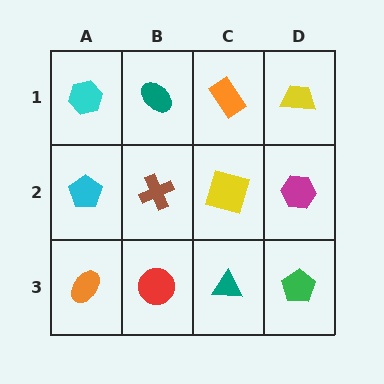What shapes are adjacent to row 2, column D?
A yellow trapezoid (row 1, column D), a green pentagon (row 3, column D), a yellow square (row 2, column C).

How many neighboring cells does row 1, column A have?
2.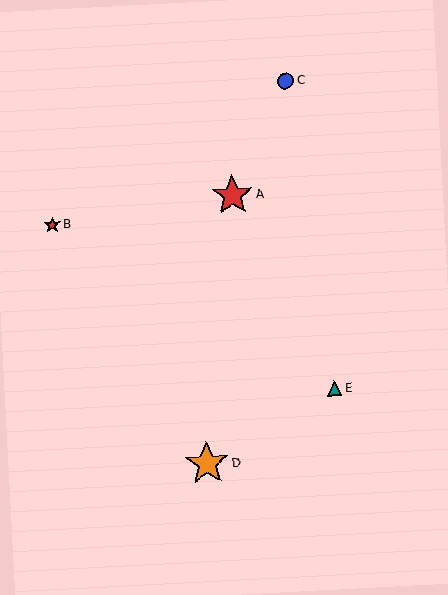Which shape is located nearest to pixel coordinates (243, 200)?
The red star (labeled A) at (232, 195) is nearest to that location.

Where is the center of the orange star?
The center of the orange star is at (207, 464).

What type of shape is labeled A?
Shape A is a red star.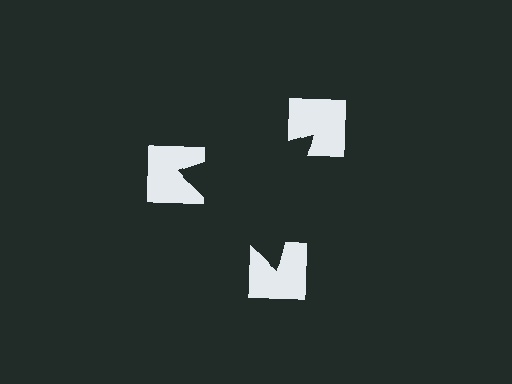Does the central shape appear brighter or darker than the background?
It typically appears slightly darker than the background, even though no actual brightness change is drawn.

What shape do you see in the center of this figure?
An illusory triangle — its edges are inferred from the aligned wedge cuts in the notched squares, not physically drawn.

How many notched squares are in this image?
There are 3 — one at each vertex of the illusory triangle.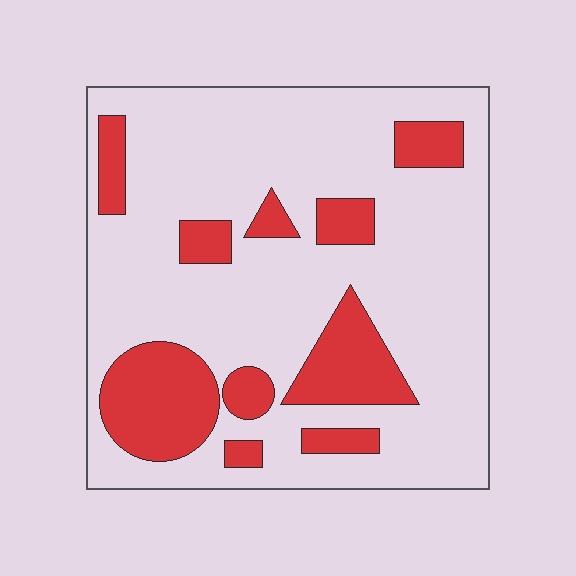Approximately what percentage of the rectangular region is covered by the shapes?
Approximately 25%.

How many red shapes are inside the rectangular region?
10.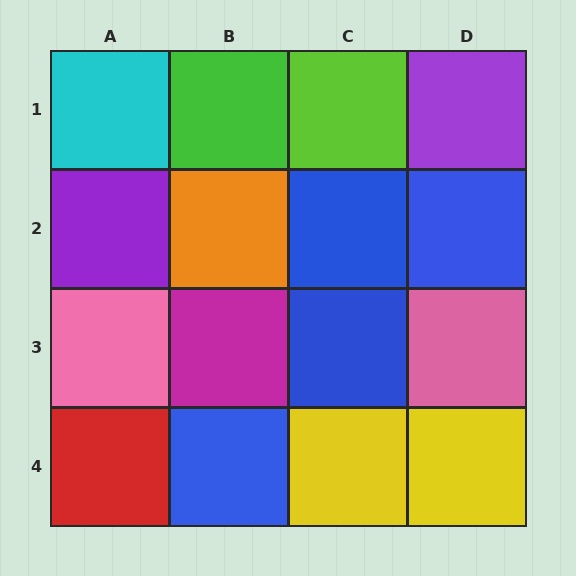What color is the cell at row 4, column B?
Blue.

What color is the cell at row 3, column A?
Pink.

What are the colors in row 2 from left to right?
Purple, orange, blue, blue.